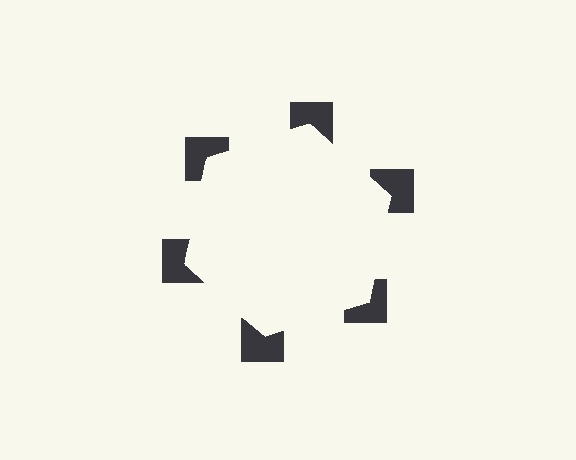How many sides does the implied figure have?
6 sides.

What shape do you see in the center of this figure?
An illusory hexagon — its edges are inferred from the aligned wedge cuts in the notched squares, not physically drawn.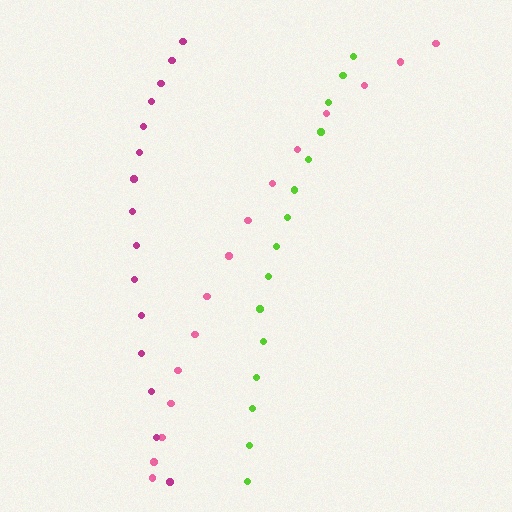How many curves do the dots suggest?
There are 3 distinct paths.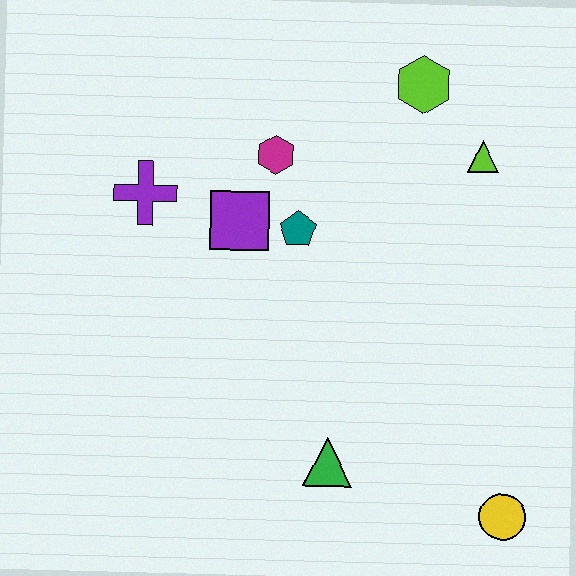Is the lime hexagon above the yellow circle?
Yes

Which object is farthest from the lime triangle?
The yellow circle is farthest from the lime triangle.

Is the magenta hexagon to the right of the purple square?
Yes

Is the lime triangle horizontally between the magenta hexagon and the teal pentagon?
No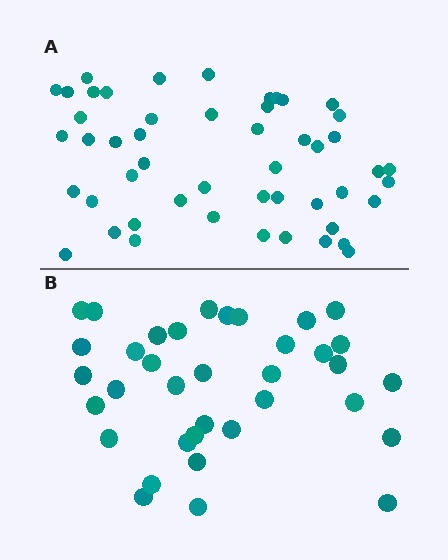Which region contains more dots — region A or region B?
Region A (the top region) has more dots.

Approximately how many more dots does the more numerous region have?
Region A has approximately 15 more dots than region B.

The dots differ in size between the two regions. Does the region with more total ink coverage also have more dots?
No. Region B has more total ink coverage because its dots are larger, but region A actually contains more individual dots. Total area can be misleading — the number of items is what matters here.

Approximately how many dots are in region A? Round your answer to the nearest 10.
About 50 dots.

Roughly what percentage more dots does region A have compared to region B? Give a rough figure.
About 40% more.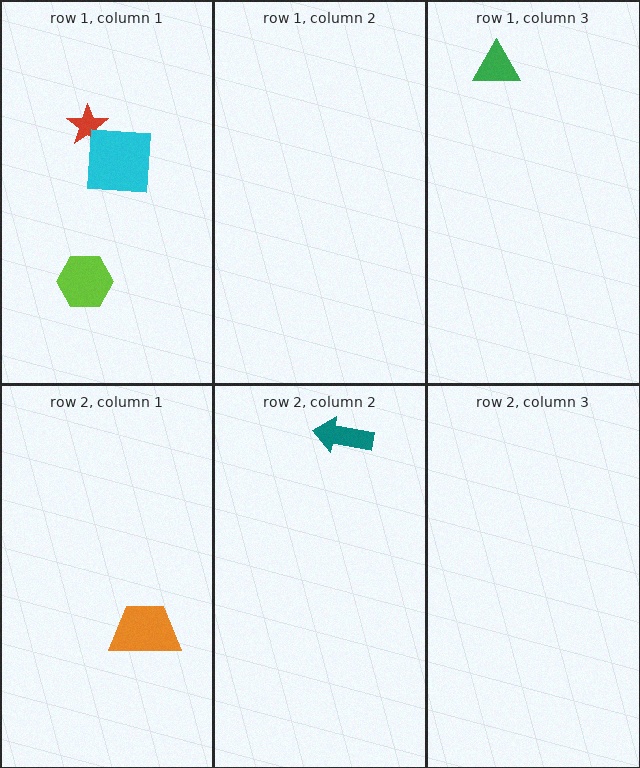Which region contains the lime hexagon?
The row 1, column 1 region.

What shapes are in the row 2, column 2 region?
The teal arrow.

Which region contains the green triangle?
The row 1, column 3 region.